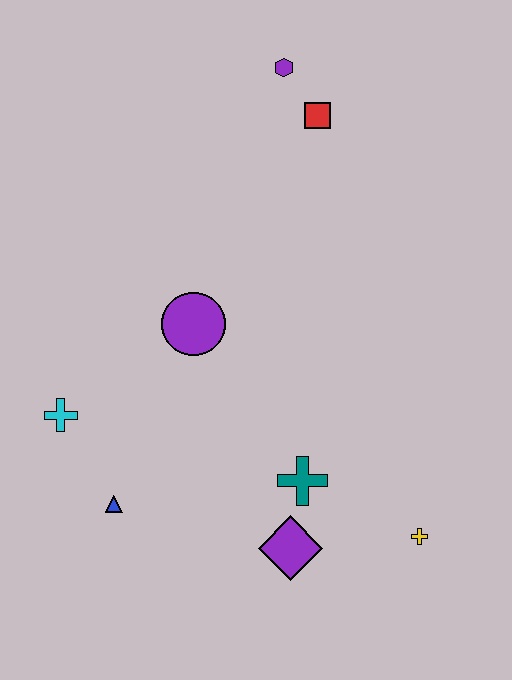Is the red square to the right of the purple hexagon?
Yes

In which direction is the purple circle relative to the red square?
The purple circle is below the red square.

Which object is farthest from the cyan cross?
The purple hexagon is farthest from the cyan cross.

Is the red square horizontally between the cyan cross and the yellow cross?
Yes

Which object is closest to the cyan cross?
The blue triangle is closest to the cyan cross.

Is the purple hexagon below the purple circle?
No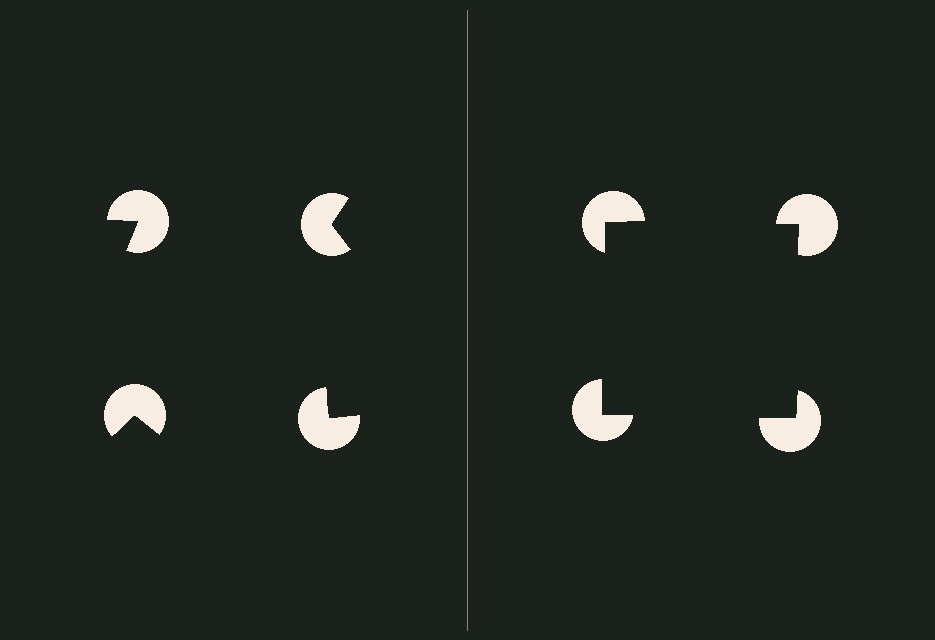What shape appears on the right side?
An illusory square.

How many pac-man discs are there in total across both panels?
8 — 4 on each side.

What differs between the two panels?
The pac-man discs are positioned identically on both sides; only the wedge orientations differ. On the right they align to a square; on the left they are misaligned.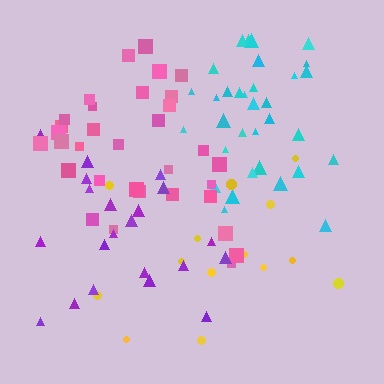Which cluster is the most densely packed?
Cyan.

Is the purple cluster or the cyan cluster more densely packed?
Cyan.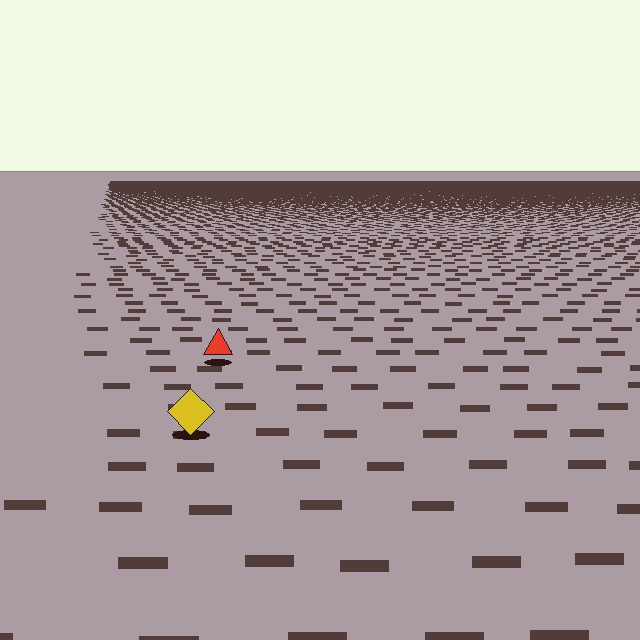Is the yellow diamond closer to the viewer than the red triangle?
Yes. The yellow diamond is closer — you can tell from the texture gradient: the ground texture is coarser near it.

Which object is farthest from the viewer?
The red triangle is farthest from the viewer. It appears smaller and the ground texture around it is denser.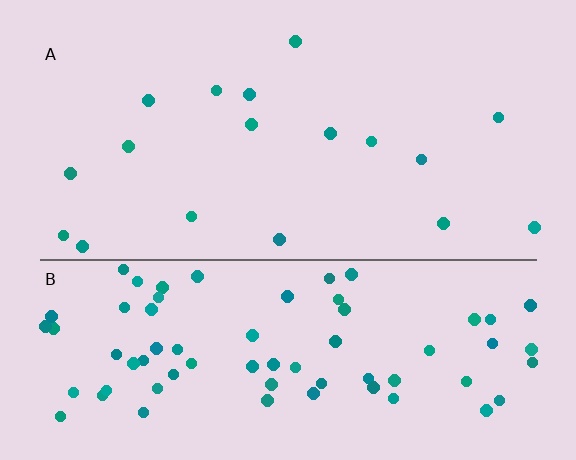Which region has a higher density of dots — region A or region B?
B (the bottom).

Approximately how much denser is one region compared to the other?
Approximately 4.2× — region B over region A.